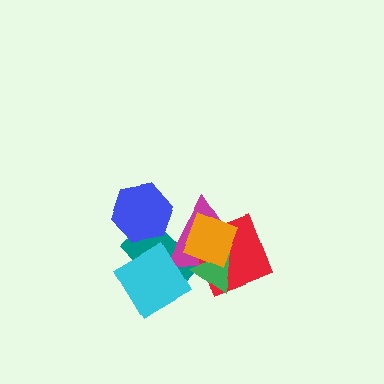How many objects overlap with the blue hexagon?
2 objects overlap with the blue hexagon.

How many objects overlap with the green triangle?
3 objects overlap with the green triangle.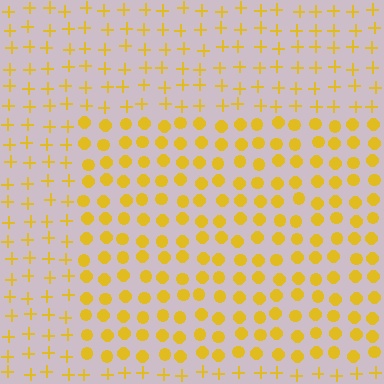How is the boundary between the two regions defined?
The boundary is defined by a change in element shape: circles inside vs. plus signs outside. All elements share the same color and spacing.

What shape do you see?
I see a rectangle.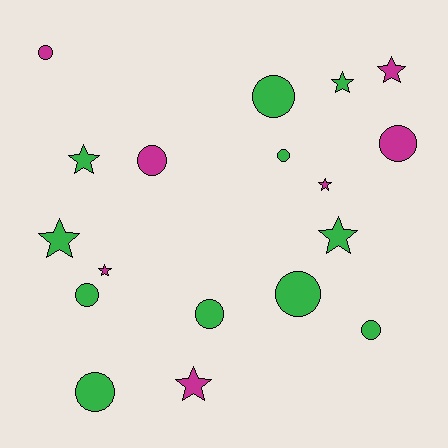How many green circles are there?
There are 7 green circles.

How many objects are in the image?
There are 18 objects.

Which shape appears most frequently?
Circle, with 10 objects.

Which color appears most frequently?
Green, with 11 objects.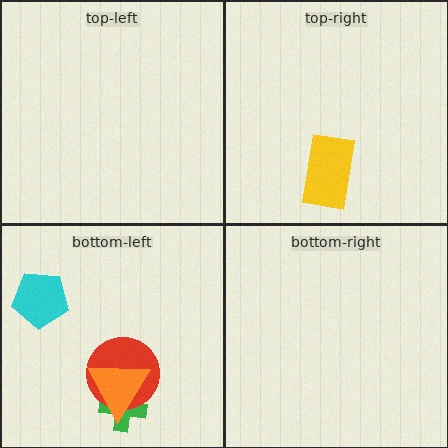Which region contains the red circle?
The bottom-left region.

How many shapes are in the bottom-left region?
4.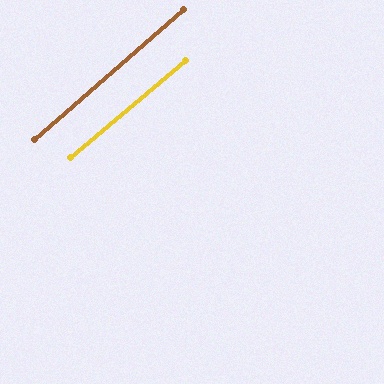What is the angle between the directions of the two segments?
Approximately 1 degree.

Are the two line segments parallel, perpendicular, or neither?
Parallel — their directions differ by only 0.8°.